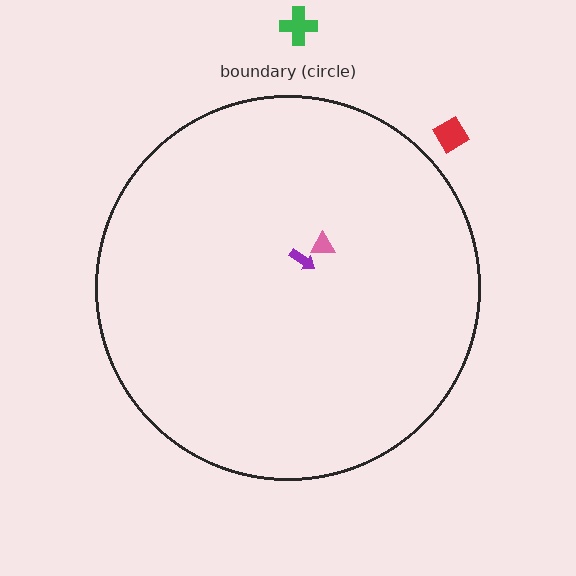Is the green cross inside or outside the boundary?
Outside.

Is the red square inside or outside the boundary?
Outside.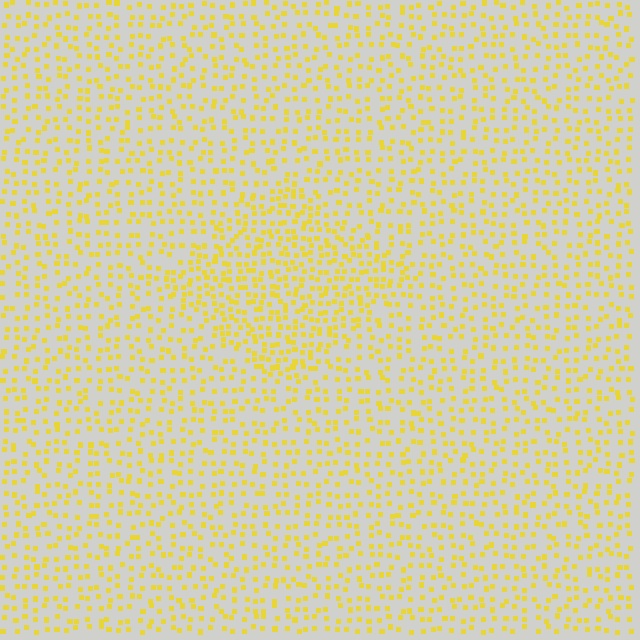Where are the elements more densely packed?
The elements are more densely packed inside the diamond boundary.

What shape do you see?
I see a diamond.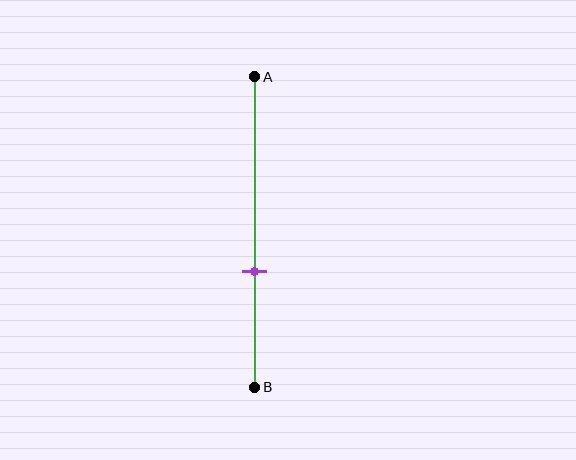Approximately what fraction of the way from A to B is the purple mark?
The purple mark is approximately 65% of the way from A to B.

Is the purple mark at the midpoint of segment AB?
No, the mark is at about 65% from A, not at the 50% midpoint.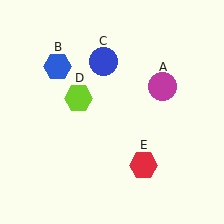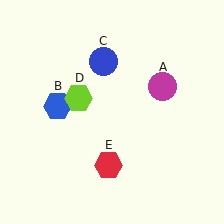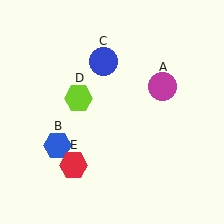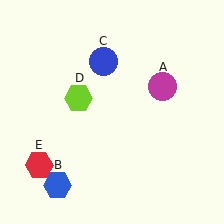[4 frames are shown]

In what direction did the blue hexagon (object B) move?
The blue hexagon (object B) moved down.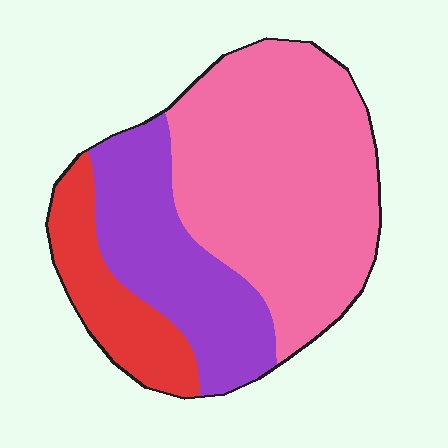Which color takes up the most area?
Pink, at roughly 55%.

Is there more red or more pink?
Pink.